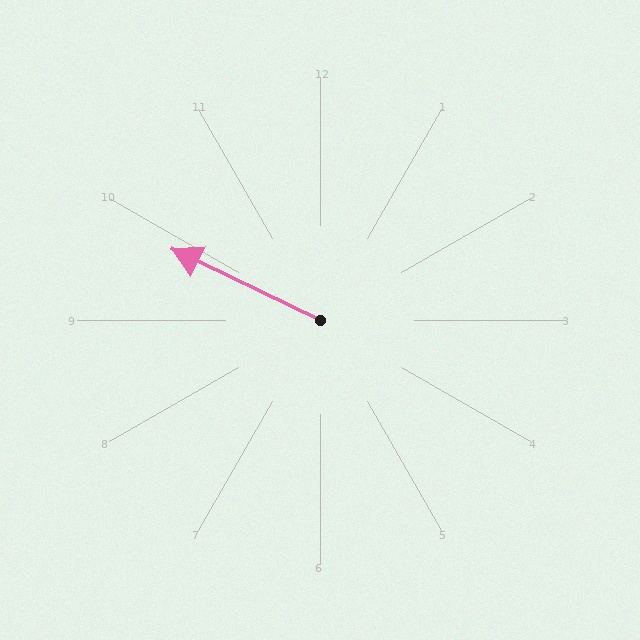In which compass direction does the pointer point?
Northwest.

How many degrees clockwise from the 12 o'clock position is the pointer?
Approximately 296 degrees.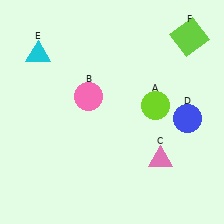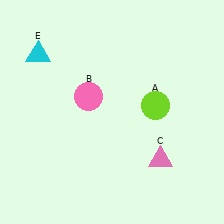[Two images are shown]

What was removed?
The blue circle (D), the lime square (F) were removed in Image 2.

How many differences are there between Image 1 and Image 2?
There are 2 differences between the two images.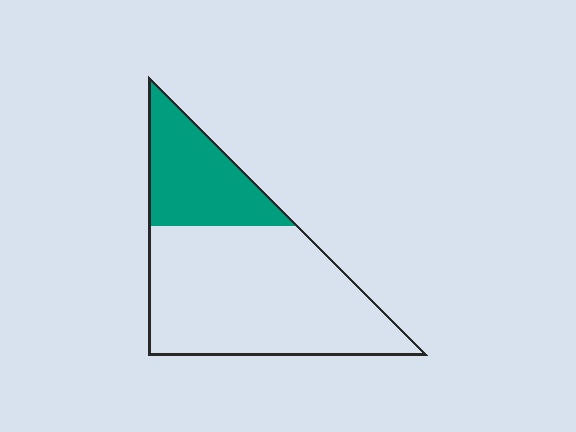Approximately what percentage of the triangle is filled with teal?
Approximately 30%.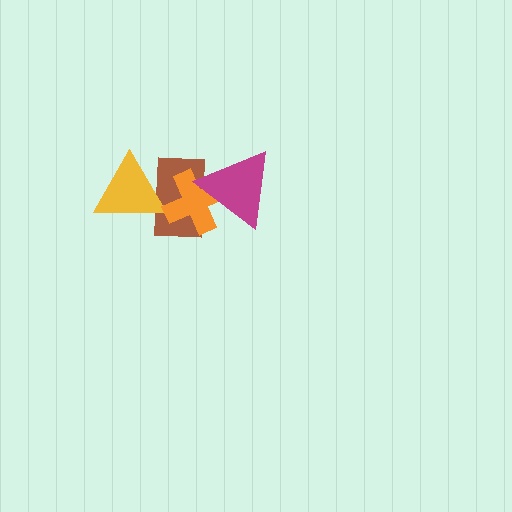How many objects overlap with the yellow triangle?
2 objects overlap with the yellow triangle.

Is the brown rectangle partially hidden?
Yes, it is partially covered by another shape.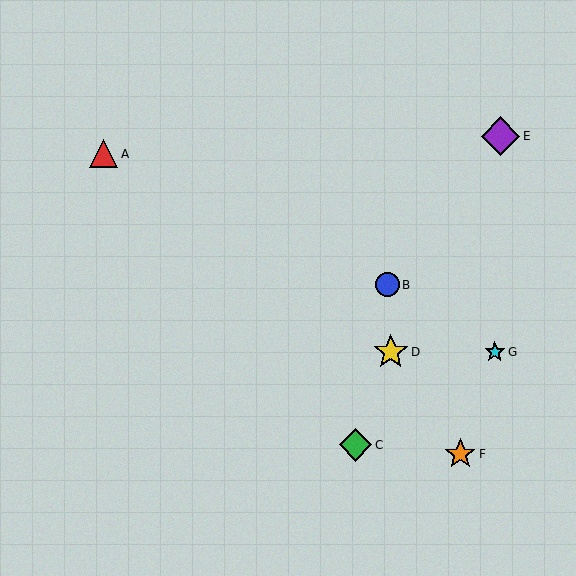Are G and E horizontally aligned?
No, G is at y≈352 and E is at y≈136.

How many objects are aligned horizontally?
2 objects (D, G) are aligned horizontally.